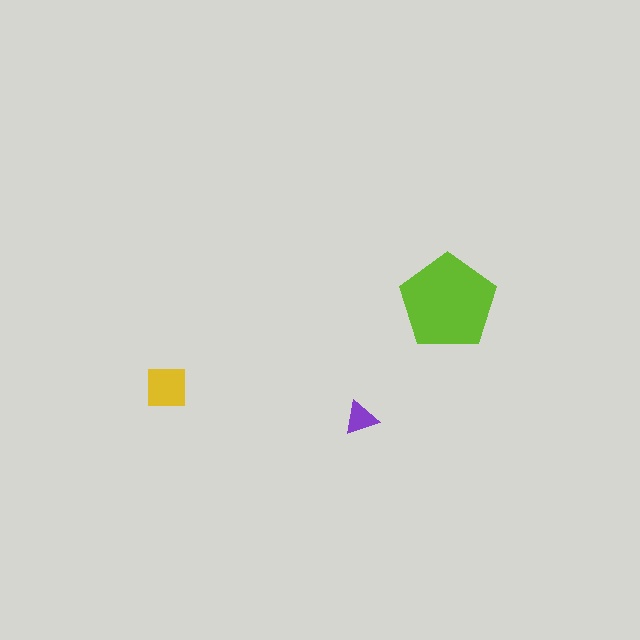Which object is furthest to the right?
The lime pentagon is rightmost.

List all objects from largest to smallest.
The lime pentagon, the yellow square, the purple triangle.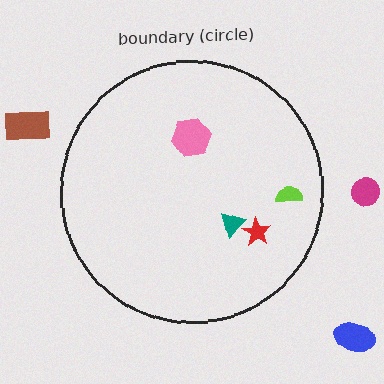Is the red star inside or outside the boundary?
Inside.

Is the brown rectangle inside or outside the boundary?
Outside.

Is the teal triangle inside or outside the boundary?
Inside.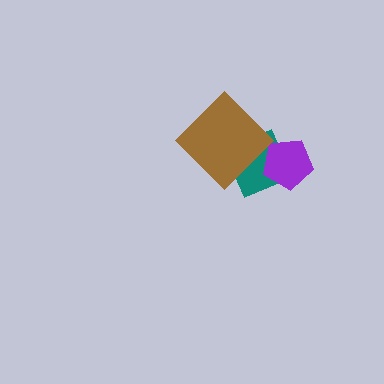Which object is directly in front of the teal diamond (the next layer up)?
The purple pentagon is directly in front of the teal diamond.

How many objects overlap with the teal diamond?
2 objects overlap with the teal diamond.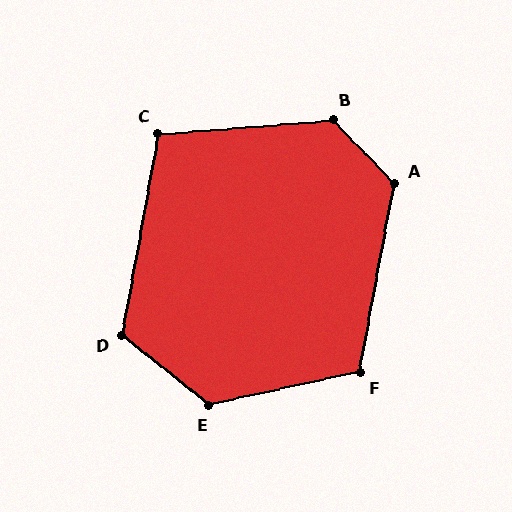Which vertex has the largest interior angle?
B, at approximately 129 degrees.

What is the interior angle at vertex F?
Approximately 112 degrees (obtuse).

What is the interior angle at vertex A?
Approximately 126 degrees (obtuse).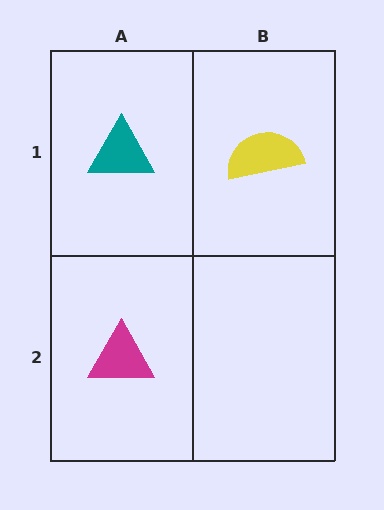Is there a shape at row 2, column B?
No, that cell is empty.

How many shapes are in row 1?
2 shapes.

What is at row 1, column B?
A yellow semicircle.